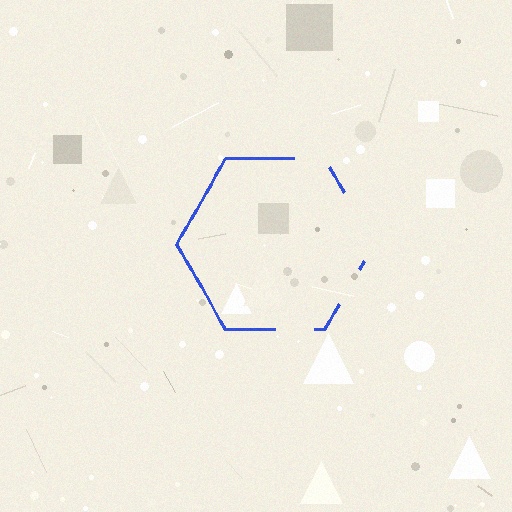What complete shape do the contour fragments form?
The contour fragments form a hexagon.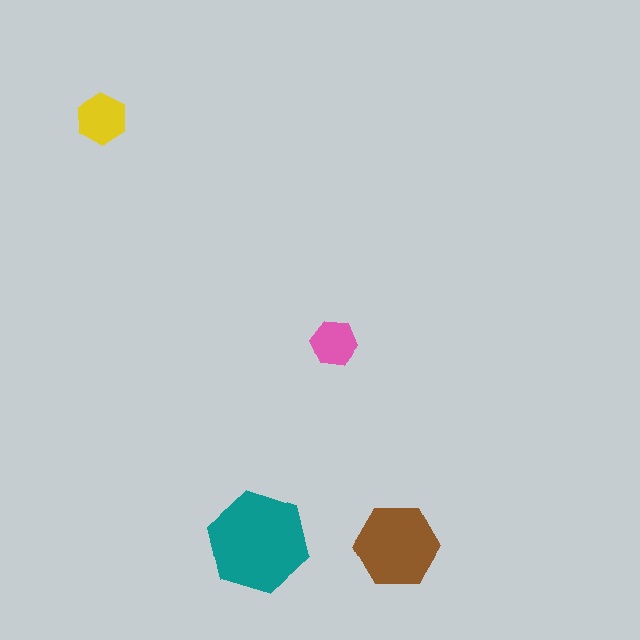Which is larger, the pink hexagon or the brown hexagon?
The brown one.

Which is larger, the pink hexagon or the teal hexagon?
The teal one.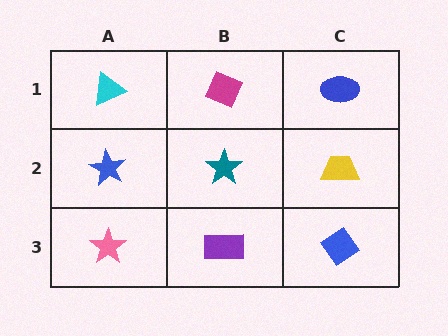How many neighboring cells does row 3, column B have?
3.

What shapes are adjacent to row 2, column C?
A blue ellipse (row 1, column C), a blue diamond (row 3, column C), a teal star (row 2, column B).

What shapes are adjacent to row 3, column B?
A teal star (row 2, column B), a pink star (row 3, column A), a blue diamond (row 3, column C).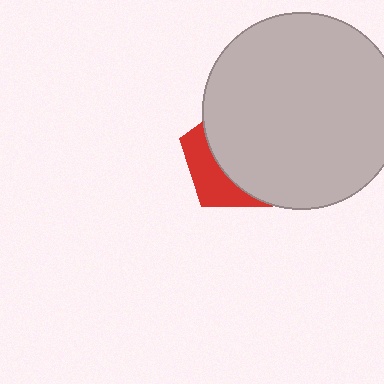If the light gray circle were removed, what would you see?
You would see the complete red pentagon.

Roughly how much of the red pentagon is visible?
A small part of it is visible (roughly 33%).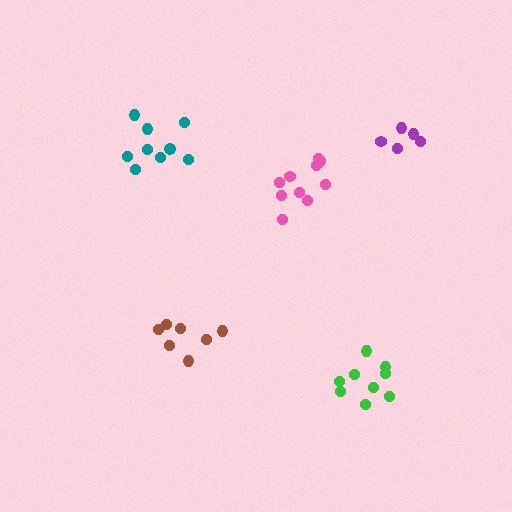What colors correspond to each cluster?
The clusters are colored: purple, teal, brown, green, pink.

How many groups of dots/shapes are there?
There are 5 groups.